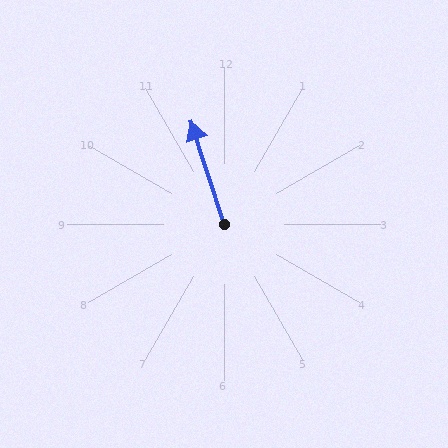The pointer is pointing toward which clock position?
Roughly 11 o'clock.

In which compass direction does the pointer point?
North.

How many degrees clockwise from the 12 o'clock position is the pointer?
Approximately 342 degrees.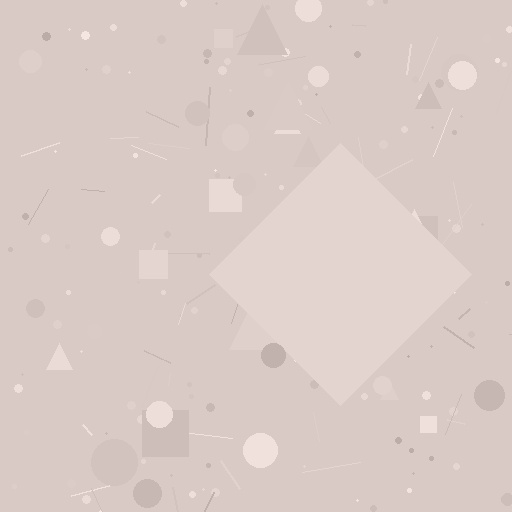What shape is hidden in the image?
A diamond is hidden in the image.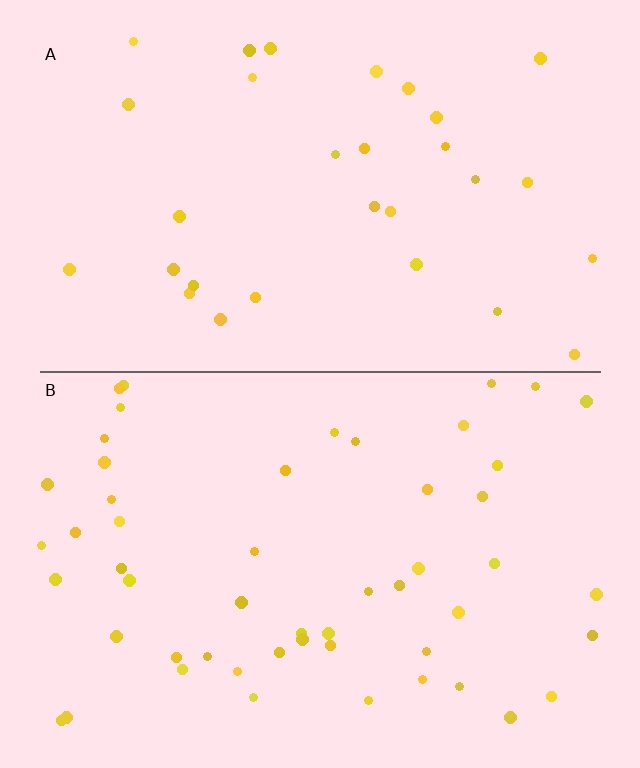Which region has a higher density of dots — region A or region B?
B (the bottom).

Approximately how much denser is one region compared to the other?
Approximately 1.8× — region B over region A.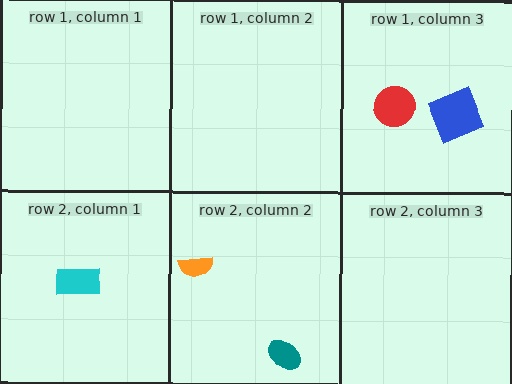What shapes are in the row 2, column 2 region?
The orange semicircle, the teal ellipse.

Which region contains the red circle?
The row 1, column 3 region.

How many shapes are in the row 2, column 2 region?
2.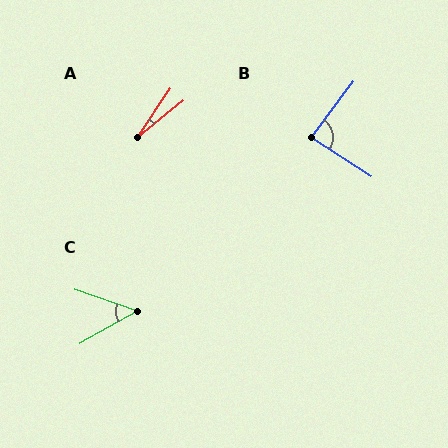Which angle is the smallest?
A, at approximately 17 degrees.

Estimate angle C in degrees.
Approximately 49 degrees.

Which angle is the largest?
B, at approximately 87 degrees.